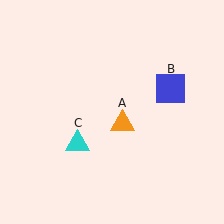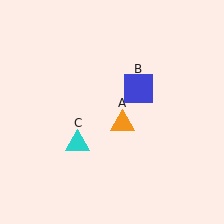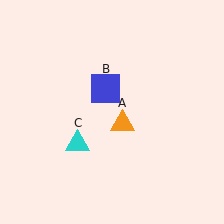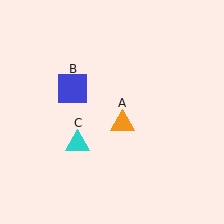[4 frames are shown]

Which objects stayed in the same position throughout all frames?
Orange triangle (object A) and cyan triangle (object C) remained stationary.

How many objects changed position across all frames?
1 object changed position: blue square (object B).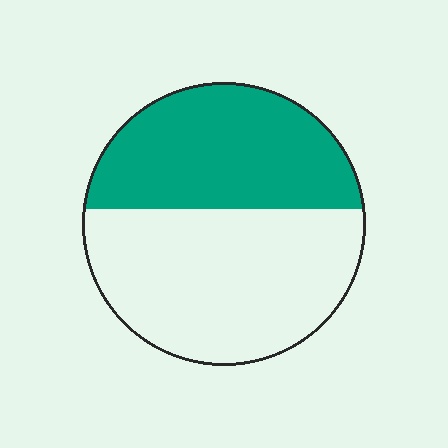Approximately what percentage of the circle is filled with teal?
Approximately 45%.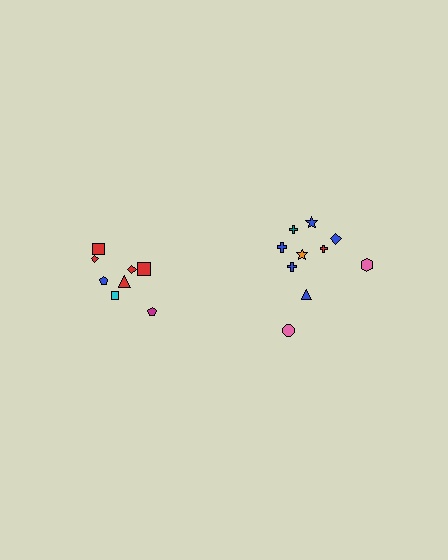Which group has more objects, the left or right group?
The right group.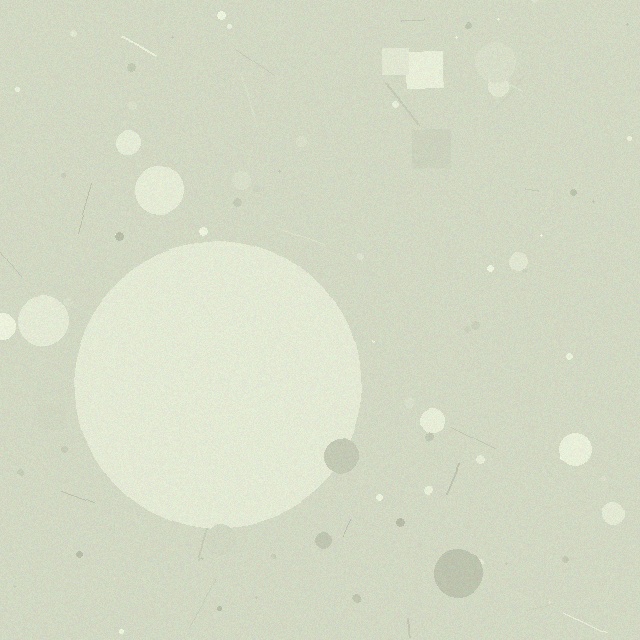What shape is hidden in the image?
A circle is hidden in the image.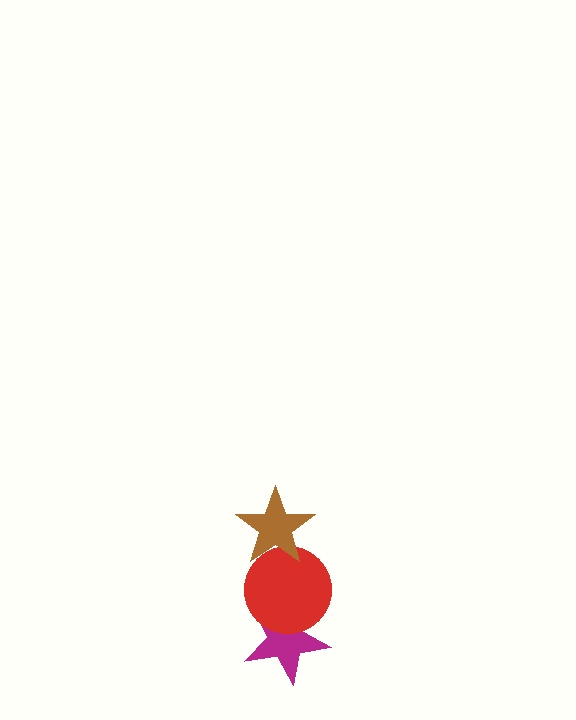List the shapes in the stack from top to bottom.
From top to bottom: the brown star, the red circle, the magenta star.